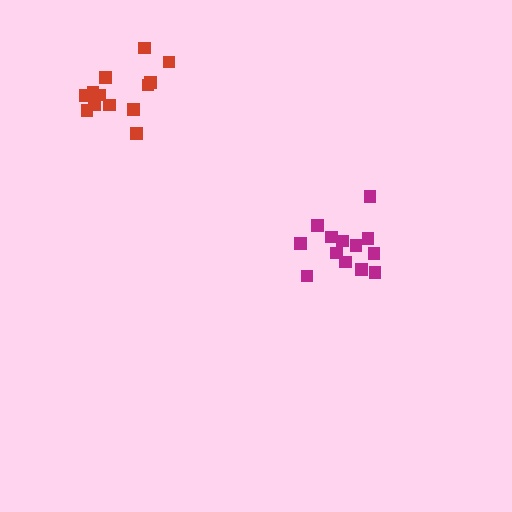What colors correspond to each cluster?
The clusters are colored: red, magenta.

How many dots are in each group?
Group 1: 13 dots, Group 2: 13 dots (26 total).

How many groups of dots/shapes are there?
There are 2 groups.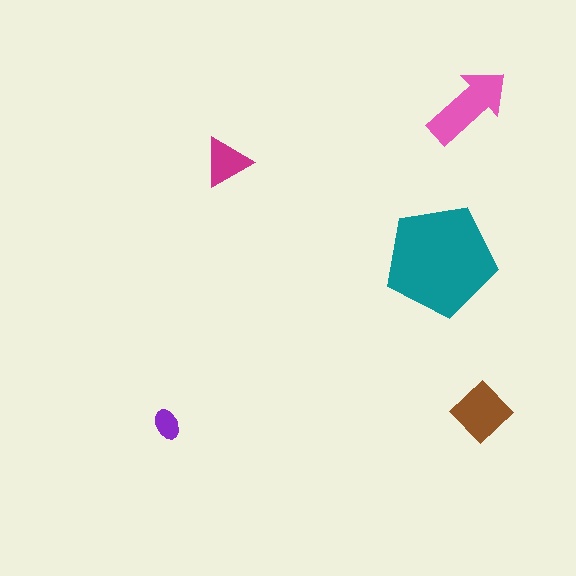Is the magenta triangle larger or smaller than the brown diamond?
Smaller.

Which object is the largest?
The teal pentagon.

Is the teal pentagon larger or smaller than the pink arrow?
Larger.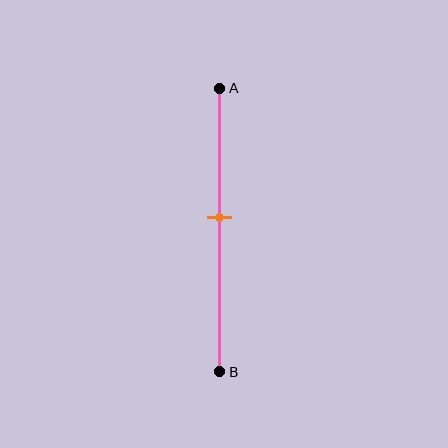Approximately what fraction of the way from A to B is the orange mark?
The orange mark is approximately 45% of the way from A to B.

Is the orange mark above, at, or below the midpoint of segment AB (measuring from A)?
The orange mark is above the midpoint of segment AB.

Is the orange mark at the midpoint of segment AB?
No, the mark is at about 45% from A, not at the 50% midpoint.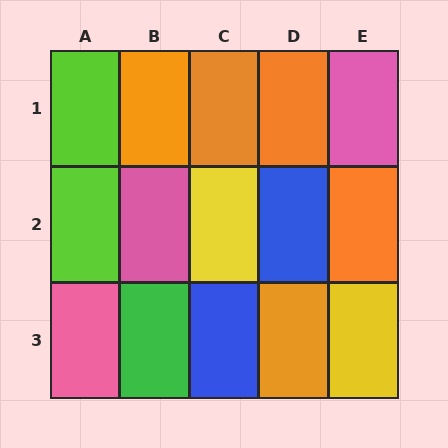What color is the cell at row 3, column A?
Pink.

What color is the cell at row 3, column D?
Orange.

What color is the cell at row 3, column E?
Yellow.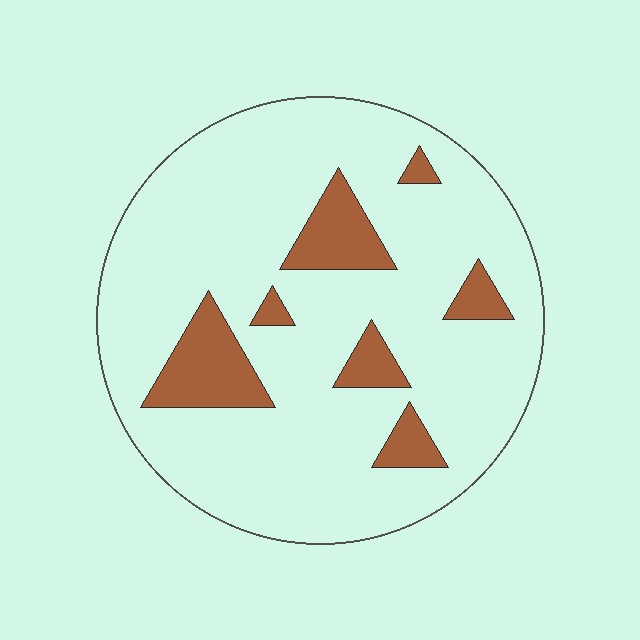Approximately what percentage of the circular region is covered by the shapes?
Approximately 15%.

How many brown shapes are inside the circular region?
7.